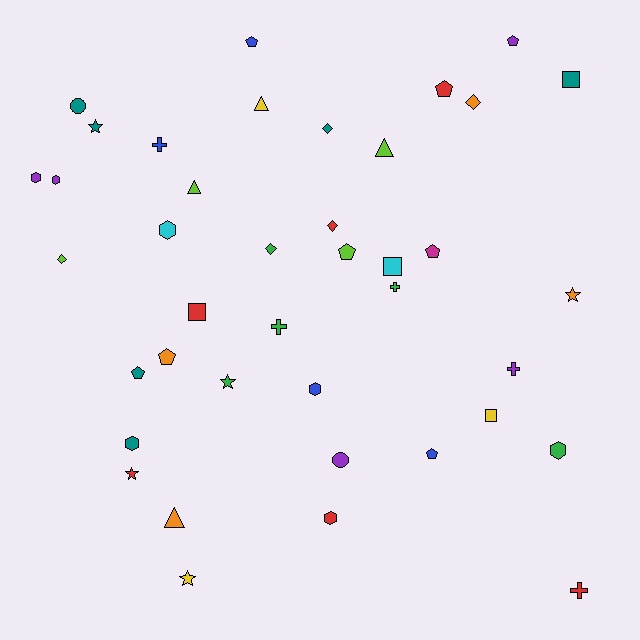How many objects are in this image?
There are 40 objects.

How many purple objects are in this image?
There are 5 purple objects.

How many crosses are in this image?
There are 5 crosses.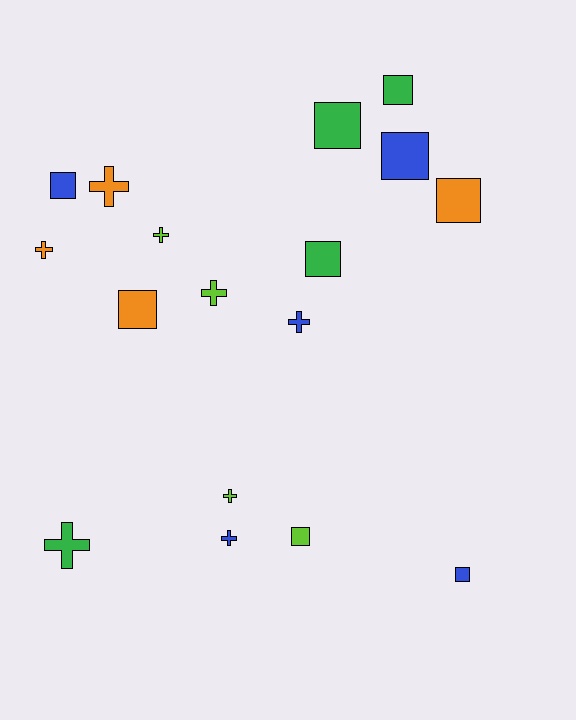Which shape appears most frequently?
Square, with 9 objects.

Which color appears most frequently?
Blue, with 5 objects.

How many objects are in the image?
There are 17 objects.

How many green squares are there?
There are 3 green squares.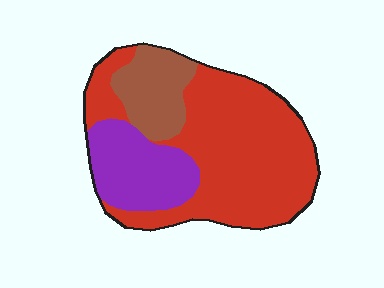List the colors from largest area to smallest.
From largest to smallest: red, purple, brown.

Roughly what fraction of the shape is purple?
Purple covers roughly 20% of the shape.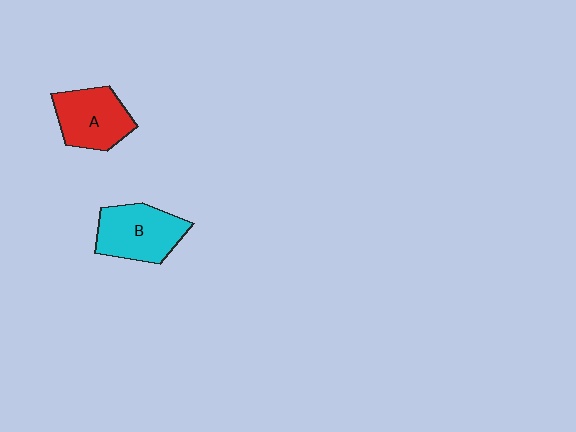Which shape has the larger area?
Shape B (cyan).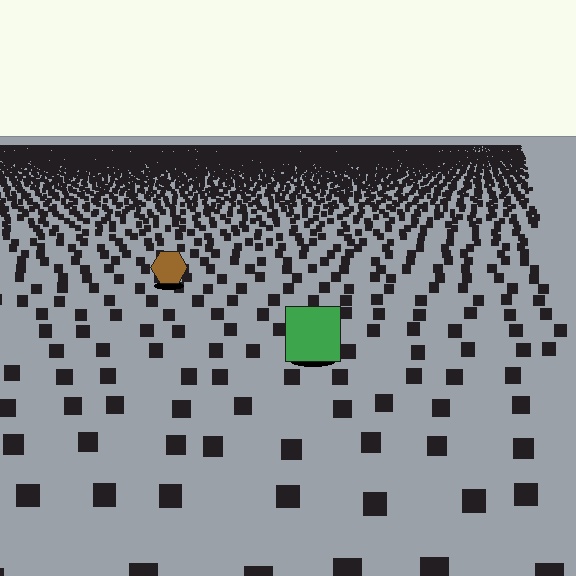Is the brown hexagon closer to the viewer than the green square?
No. The green square is closer — you can tell from the texture gradient: the ground texture is coarser near it.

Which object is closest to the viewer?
The green square is closest. The texture marks near it are larger and more spread out.